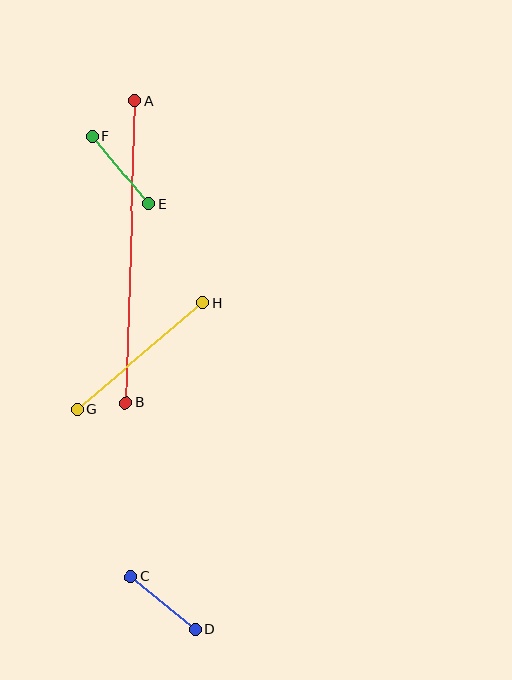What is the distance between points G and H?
The distance is approximately 164 pixels.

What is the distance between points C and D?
The distance is approximately 83 pixels.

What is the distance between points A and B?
The distance is approximately 302 pixels.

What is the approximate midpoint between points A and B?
The midpoint is at approximately (130, 252) pixels.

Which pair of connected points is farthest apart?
Points A and B are farthest apart.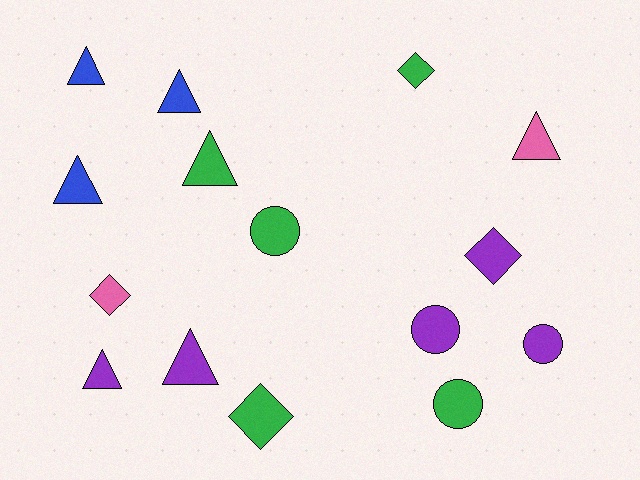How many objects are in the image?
There are 15 objects.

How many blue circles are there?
There are no blue circles.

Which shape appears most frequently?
Triangle, with 7 objects.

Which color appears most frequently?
Green, with 5 objects.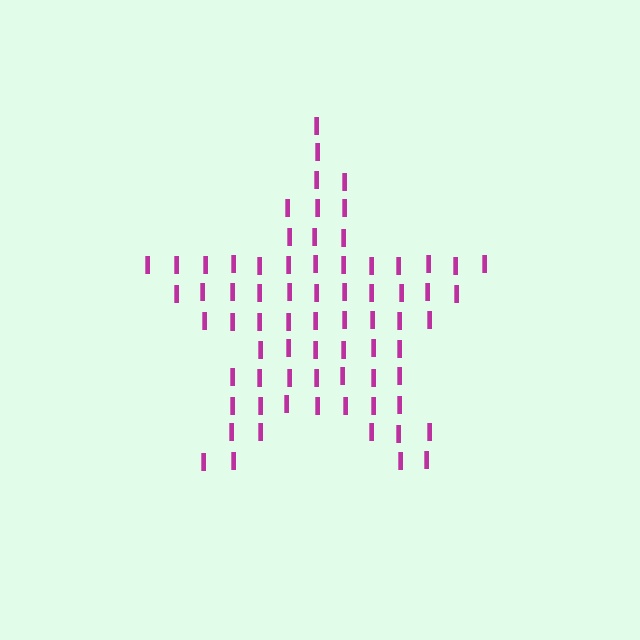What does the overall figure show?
The overall figure shows a star.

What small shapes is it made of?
It is made of small letter I's.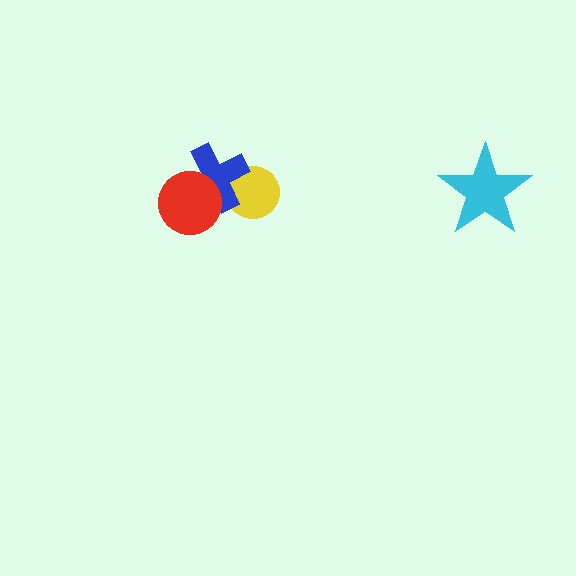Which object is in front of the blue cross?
The red circle is in front of the blue cross.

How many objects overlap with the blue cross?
2 objects overlap with the blue cross.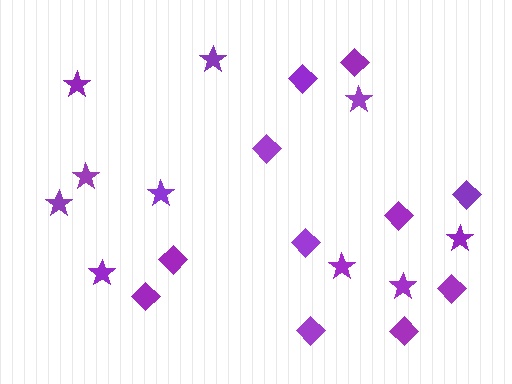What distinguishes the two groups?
There are 2 groups: one group of stars (10) and one group of diamonds (11).